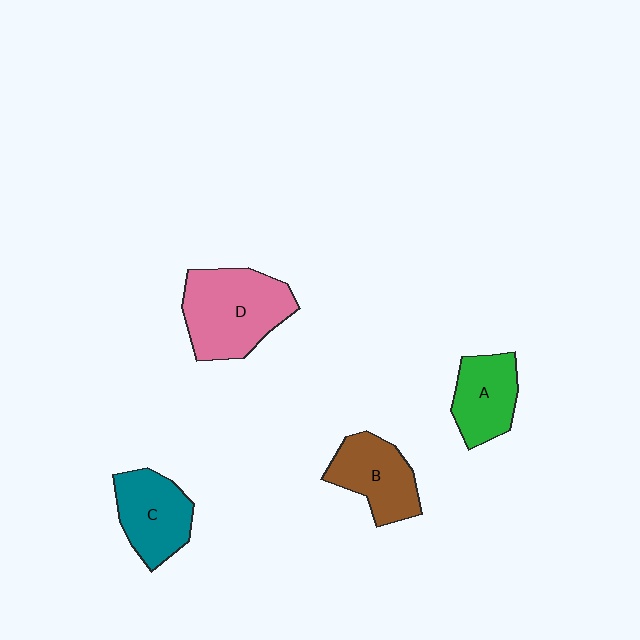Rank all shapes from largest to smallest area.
From largest to smallest: D (pink), C (teal), B (brown), A (green).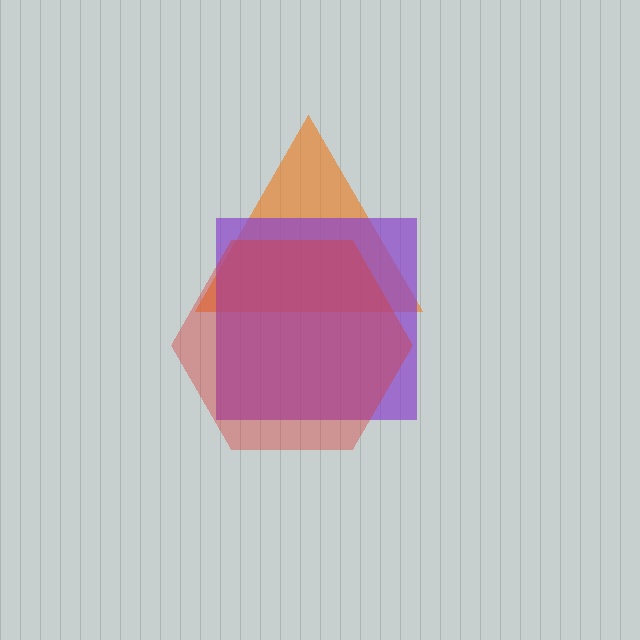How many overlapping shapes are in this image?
There are 3 overlapping shapes in the image.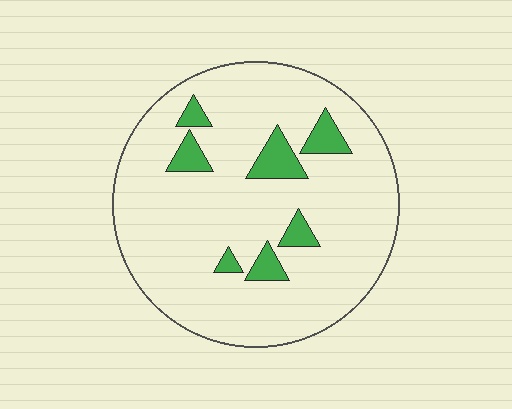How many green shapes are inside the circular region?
7.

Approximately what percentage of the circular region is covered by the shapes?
Approximately 10%.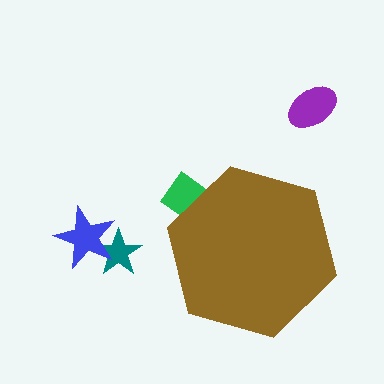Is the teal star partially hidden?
No, the teal star is fully visible.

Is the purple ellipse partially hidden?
No, the purple ellipse is fully visible.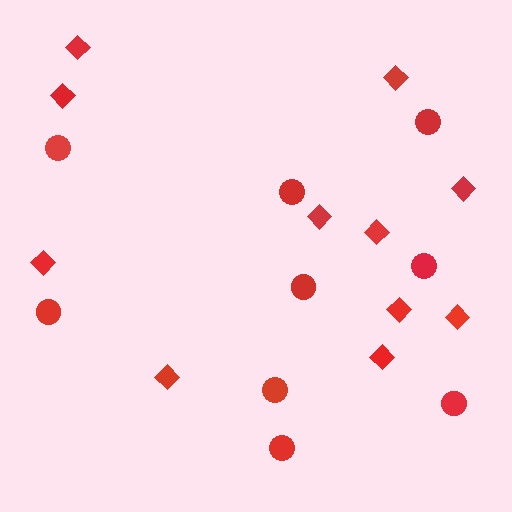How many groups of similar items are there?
There are 2 groups: one group of diamonds (11) and one group of circles (9).